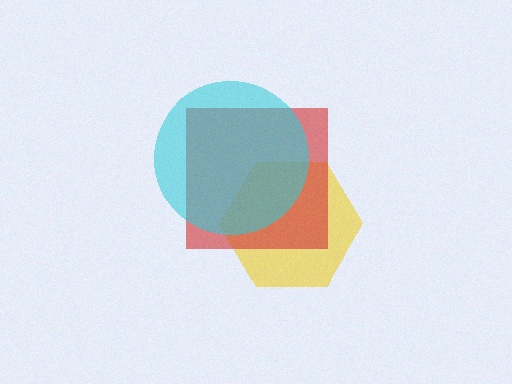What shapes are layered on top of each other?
The layered shapes are: a yellow hexagon, a red square, a cyan circle.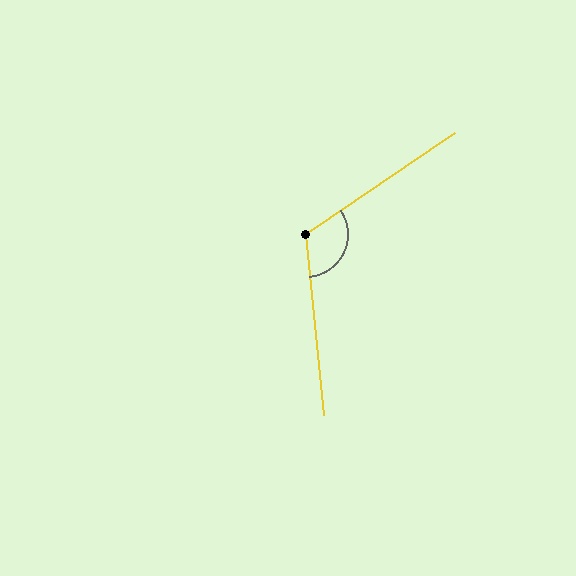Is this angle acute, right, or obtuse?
It is obtuse.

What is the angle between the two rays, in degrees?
Approximately 119 degrees.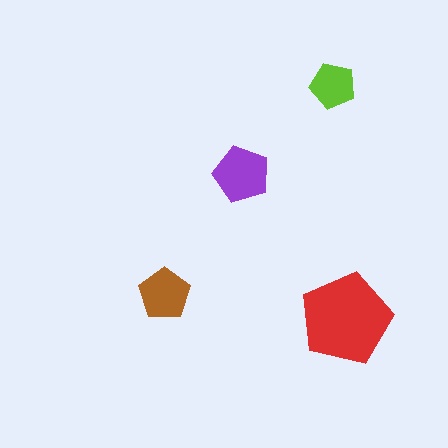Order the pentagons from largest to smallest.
the red one, the purple one, the brown one, the lime one.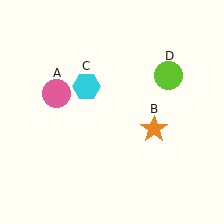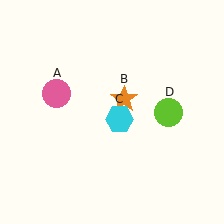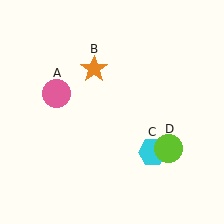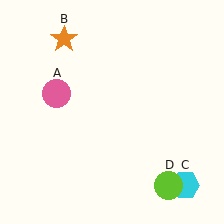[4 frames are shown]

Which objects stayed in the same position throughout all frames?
Pink circle (object A) remained stationary.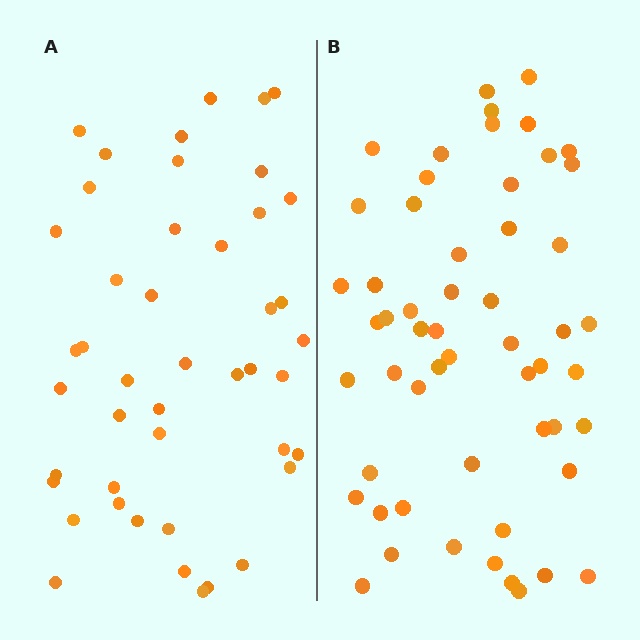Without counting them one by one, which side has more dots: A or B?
Region B (the right region) has more dots.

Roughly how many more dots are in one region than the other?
Region B has roughly 10 or so more dots than region A.